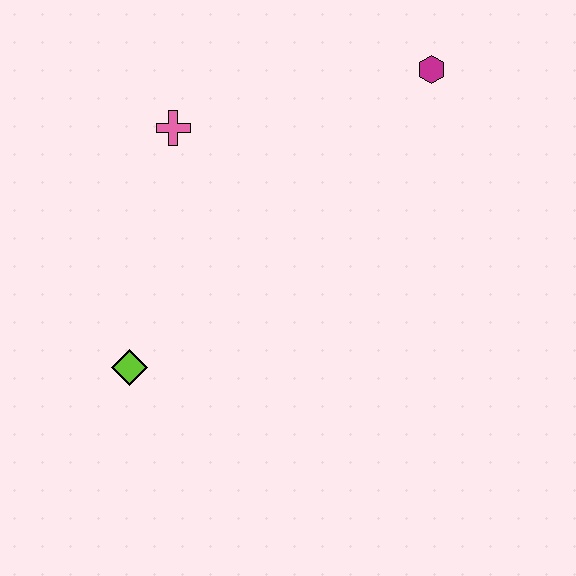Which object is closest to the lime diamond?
The pink cross is closest to the lime diamond.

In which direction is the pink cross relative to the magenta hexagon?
The pink cross is to the left of the magenta hexagon.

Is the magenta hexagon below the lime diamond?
No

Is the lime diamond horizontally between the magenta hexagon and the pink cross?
No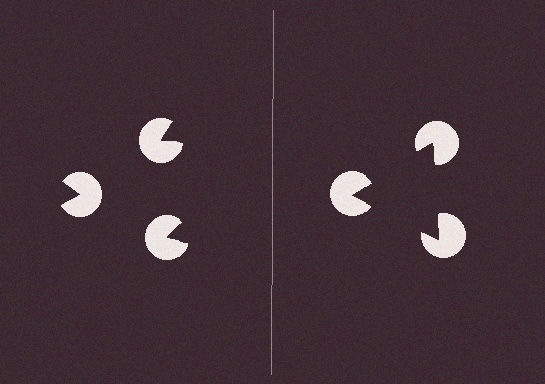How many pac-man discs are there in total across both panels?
6 — 3 on each side.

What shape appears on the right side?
An illusory triangle.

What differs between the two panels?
The pac-man discs are positioned identically on both sides; only the wedge orientations differ. On the right they align to a triangle; on the left they are misaligned.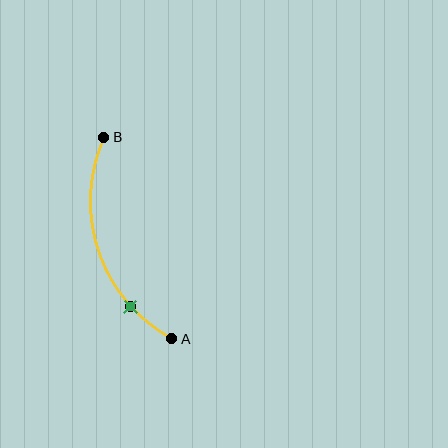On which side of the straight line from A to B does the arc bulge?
The arc bulges to the left of the straight line connecting A and B.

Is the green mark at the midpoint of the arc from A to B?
No. The green mark lies on the arc but is closer to endpoint A. The arc midpoint would be at the point on the curve equidistant along the arc from both A and B.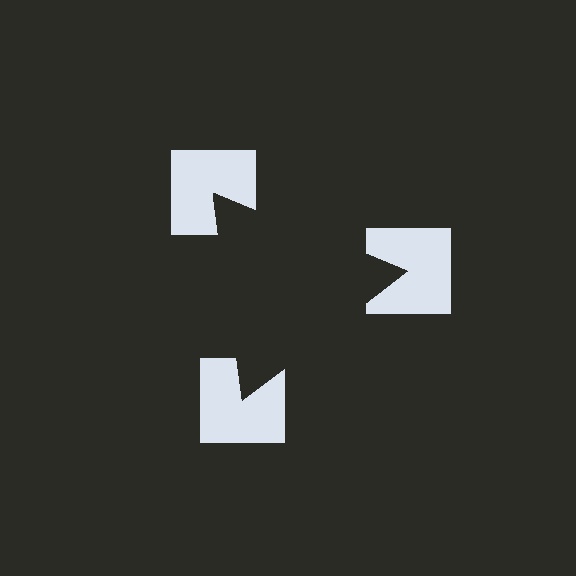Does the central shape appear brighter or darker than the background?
It typically appears slightly darker than the background, even though no actual brightness change is drawn.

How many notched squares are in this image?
There are 3 — one at each vertex of the illusory triangle.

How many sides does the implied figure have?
3 sides.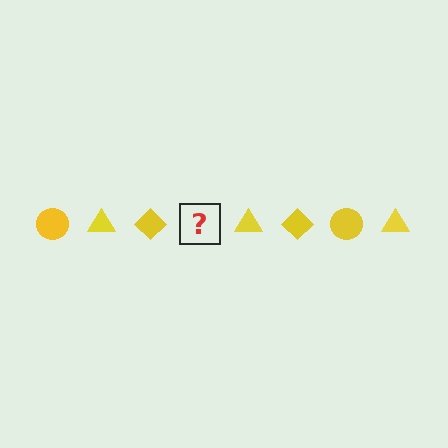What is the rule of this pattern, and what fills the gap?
The rule is that the pattern cycles through circle, triangle, diamond shapes in yellow. The gap should be filled with a yellow circle.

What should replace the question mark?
The question mark should be replaced with a yellow circle.